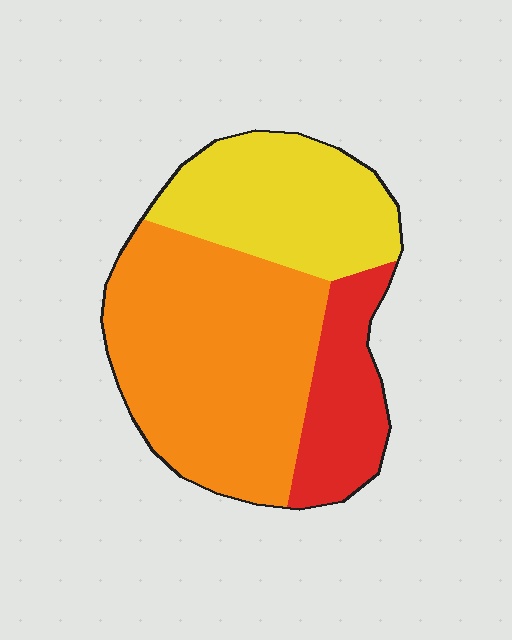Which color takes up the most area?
Orange, at roughly 50%.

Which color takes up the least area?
Red, at roughly 20%.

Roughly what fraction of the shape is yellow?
Yellow takes up about one third (1/3) of the shape.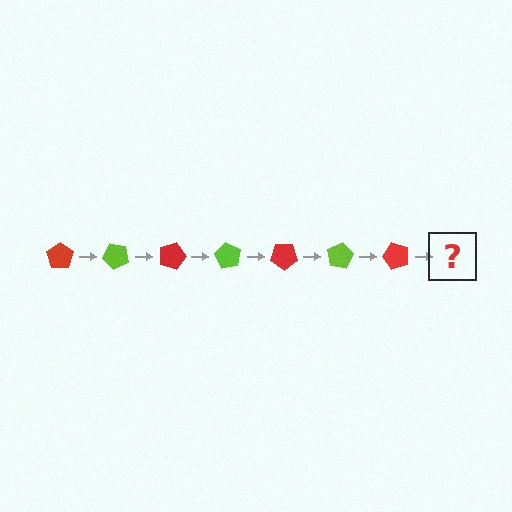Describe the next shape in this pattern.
It should be a lime pentagon, rotated 315 degrees from the start.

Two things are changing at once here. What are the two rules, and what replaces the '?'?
The two rules are that it rotates 45 degrees each step and the color cycles through red and lime. The '?' should be a lime pentagon, rotated 315 degrees from the start.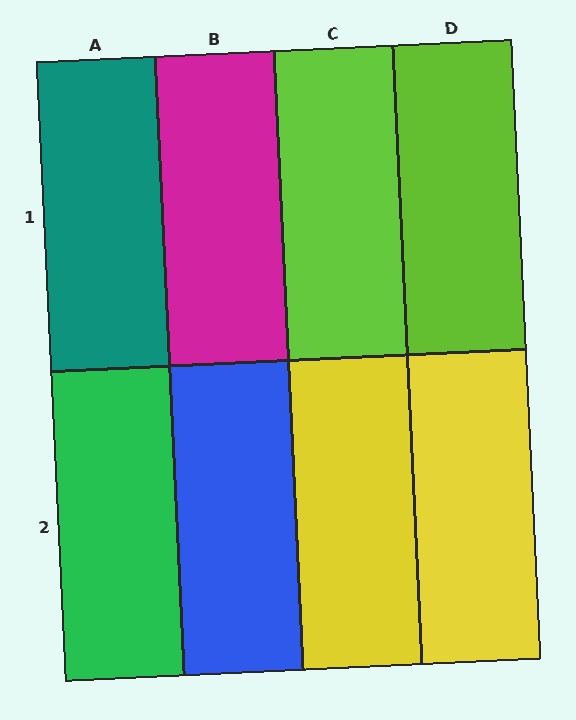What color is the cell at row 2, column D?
Yellow.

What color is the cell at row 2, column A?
Green.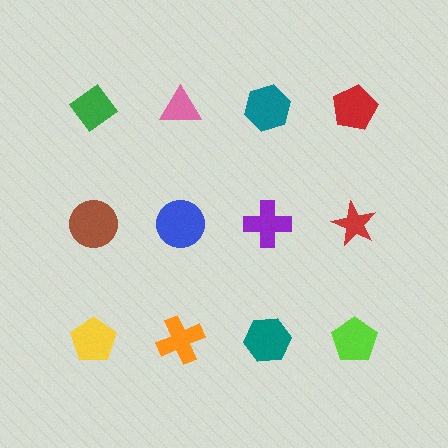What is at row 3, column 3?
A teal hexagon.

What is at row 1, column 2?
A pink triangle.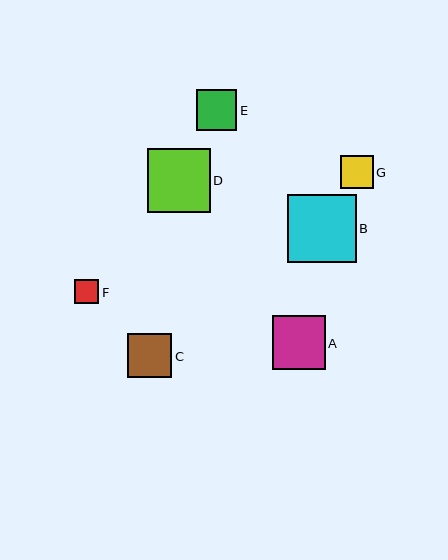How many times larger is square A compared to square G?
Square A is approximately 1.6 times the size of square G.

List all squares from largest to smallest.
From largest to smallest: B, D, A, C, E, G, F.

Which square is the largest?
Square B is the largest with a size of approximately 69 pixels.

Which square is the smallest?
Square F is the smallest with a size of approximately 24 pixels.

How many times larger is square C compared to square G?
Square C is approximately 1.4 times the size of square G.